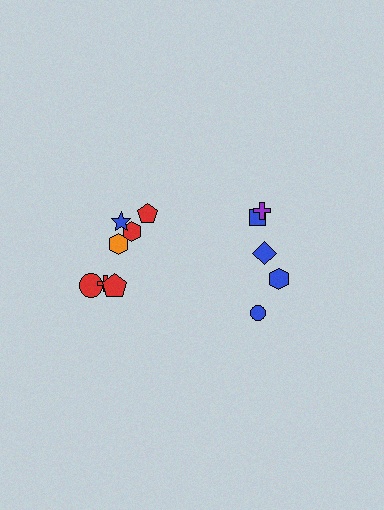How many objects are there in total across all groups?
There are 12 objects.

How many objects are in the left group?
There are 7 objects.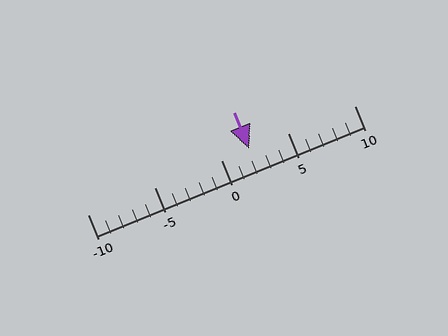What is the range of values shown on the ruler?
The ruler shows values from -10 to 10.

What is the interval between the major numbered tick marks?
The major tick marks are spaced 5 units apart.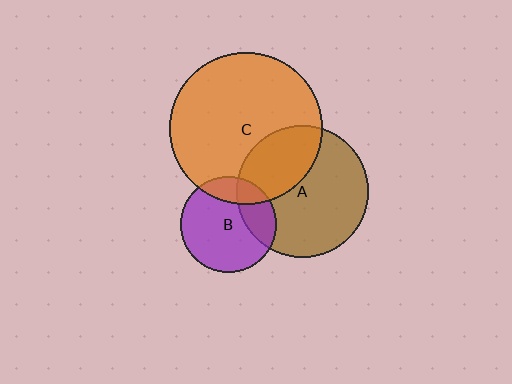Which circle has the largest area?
Circle C (orange).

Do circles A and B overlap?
Yes.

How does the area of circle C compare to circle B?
Approximately 2.5 times.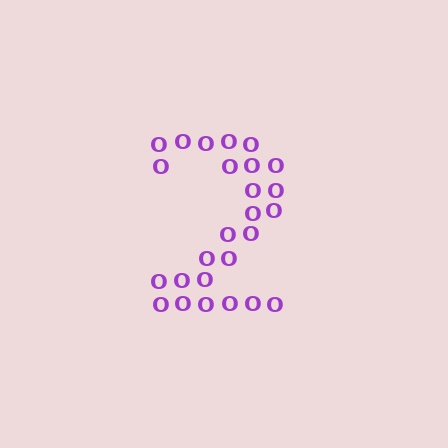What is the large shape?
The large shape is the digit 2.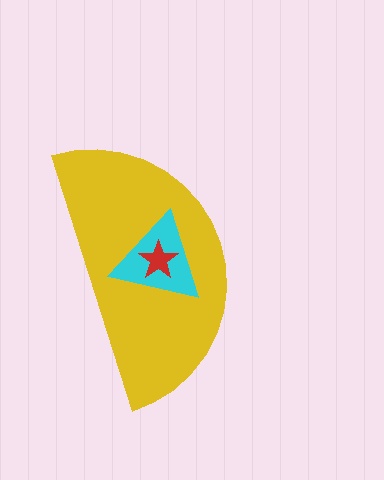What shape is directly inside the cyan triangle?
The red star.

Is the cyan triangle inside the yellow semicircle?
Yes.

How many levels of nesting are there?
3.